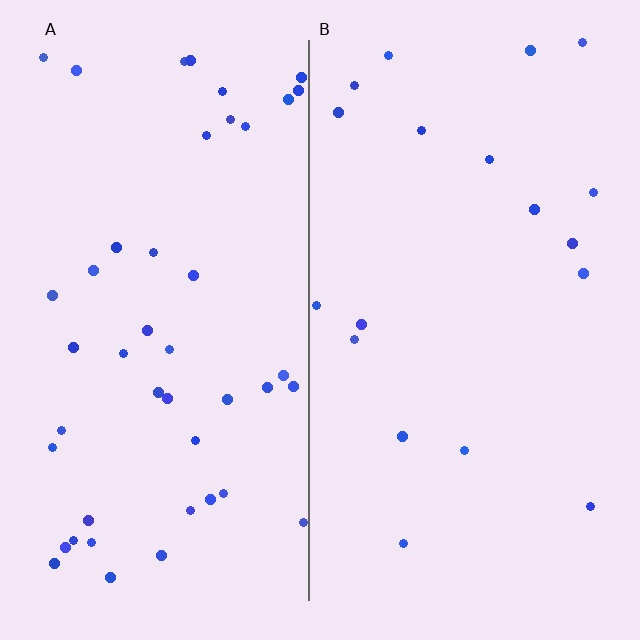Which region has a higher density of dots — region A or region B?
A (the left).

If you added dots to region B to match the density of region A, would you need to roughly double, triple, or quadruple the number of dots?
Approximately double.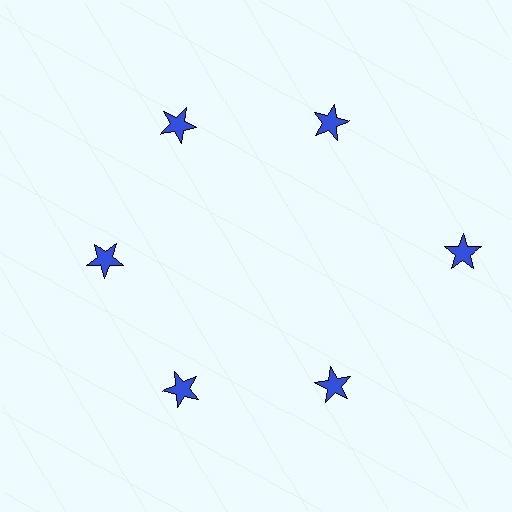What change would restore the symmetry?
The symmetry would be restored by moving it inward, back onto the ring so that all 6 stars sit at equal angles and equal distance from the center.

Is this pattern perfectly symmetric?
No. The 6 blue stars are arranged in a ring, but one element near the 3 o'clock position is pushed outward from the center, breaking the 6-fold rotational symmetry.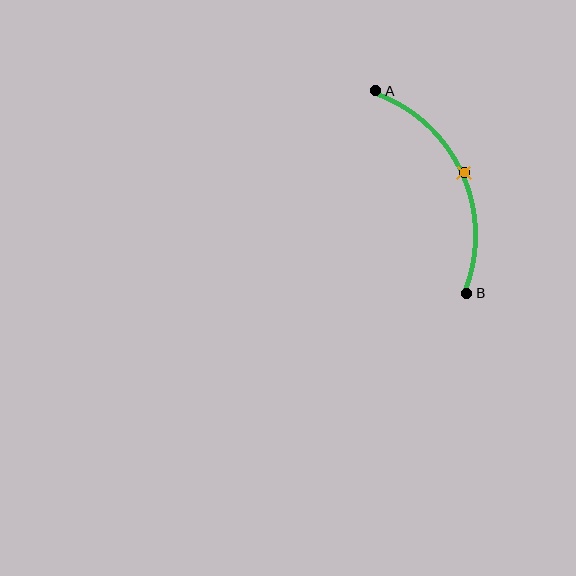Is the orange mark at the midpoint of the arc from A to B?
Yes. The orange mark lies on the arc at equal arc-length from both A and B — it is the arc midpoint.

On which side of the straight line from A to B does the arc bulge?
The arc bulges to the right of the straight line connecting A and B.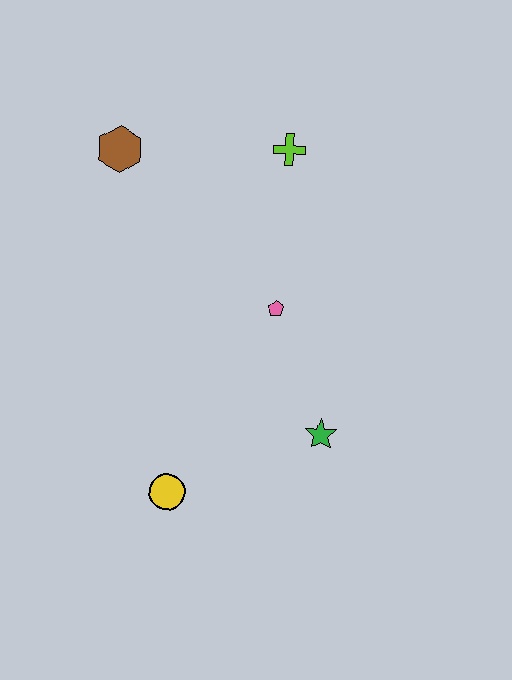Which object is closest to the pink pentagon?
The green star is closest to the pink pentagon.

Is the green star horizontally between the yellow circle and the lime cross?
No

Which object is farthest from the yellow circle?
The lime cross is farthest from the yellow circle.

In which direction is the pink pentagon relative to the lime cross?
The pink pentagon is below the lime cross.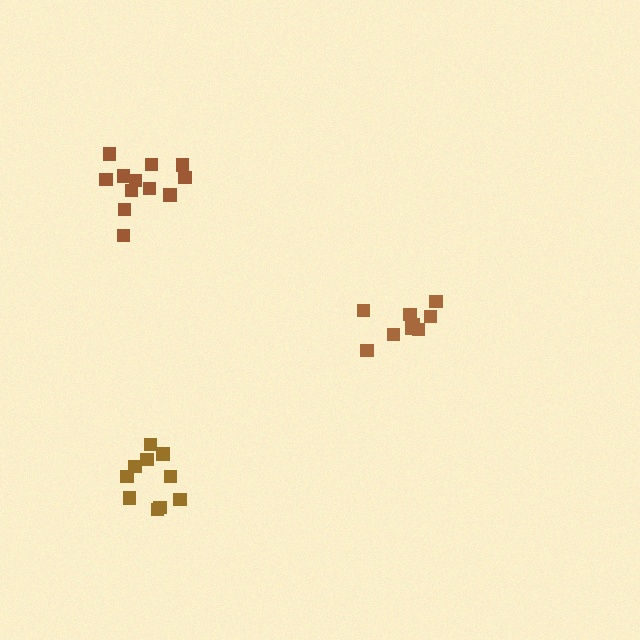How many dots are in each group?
Group 1: 9 dots, Group 2: 10 dots, Group 3: 12 dots (31 total).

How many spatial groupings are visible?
There are 3 spatial groupings.